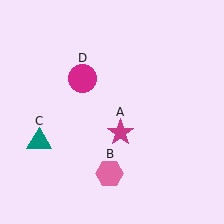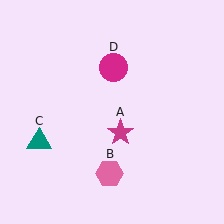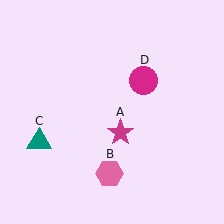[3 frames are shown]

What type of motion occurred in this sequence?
The magenta circle (object D) rotated clockwise around the center of the scene.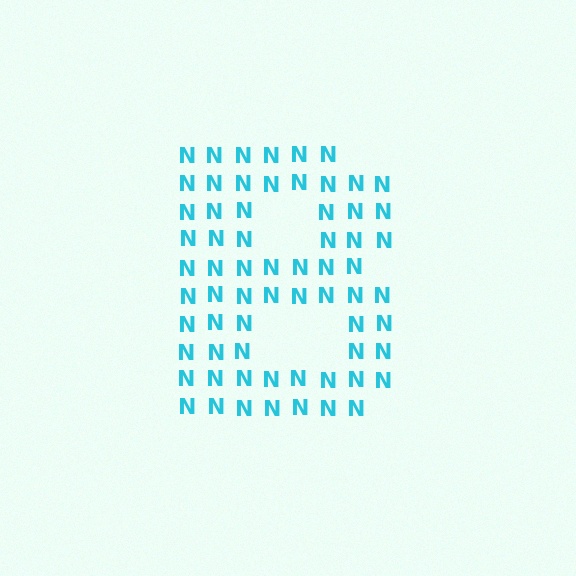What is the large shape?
The large shape is the letter B.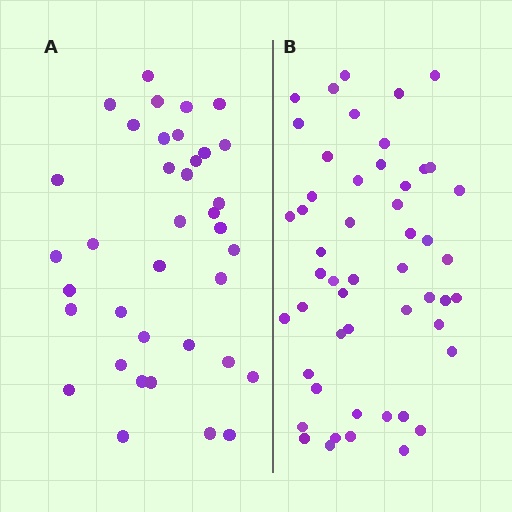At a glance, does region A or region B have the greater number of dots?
Region B (the right region) has more dots.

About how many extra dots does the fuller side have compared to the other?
Region B has approximately 15 more dots than region A.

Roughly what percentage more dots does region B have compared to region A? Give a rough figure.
About 40% more.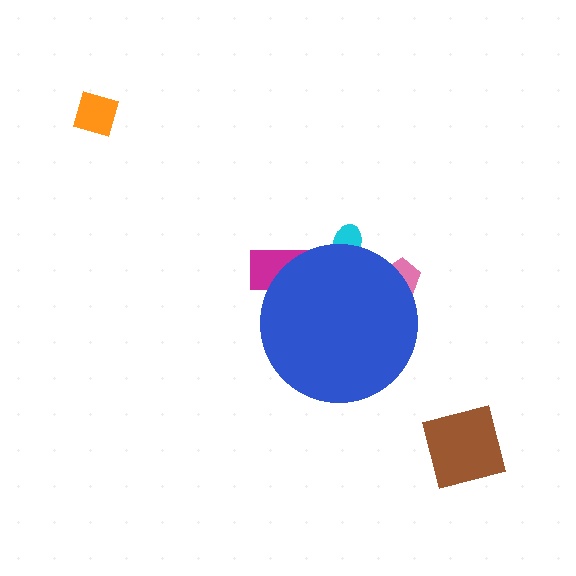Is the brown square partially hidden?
No, the brown square is fully visible.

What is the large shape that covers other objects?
A blue circle.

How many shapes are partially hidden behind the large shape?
3 shapes are partially hidden.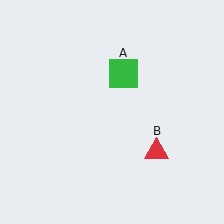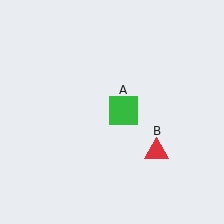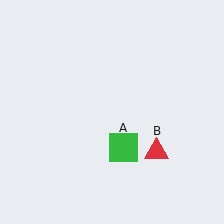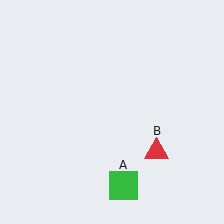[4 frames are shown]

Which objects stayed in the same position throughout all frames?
Red triangle (object B) remained stationary.